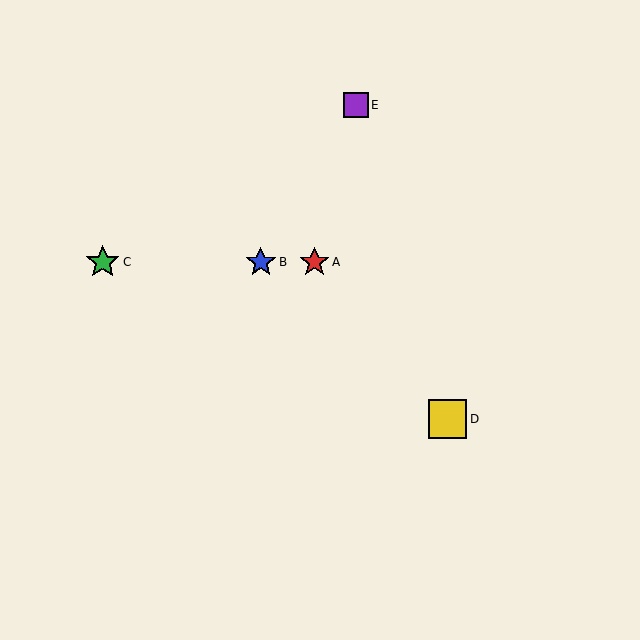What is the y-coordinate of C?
Object C is at y≈262.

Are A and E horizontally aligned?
No, A is at y≈262 and E is at y≈105.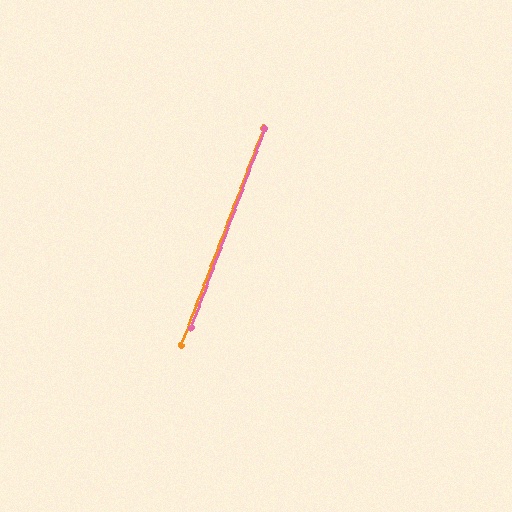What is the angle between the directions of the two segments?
Approximately 1 degree.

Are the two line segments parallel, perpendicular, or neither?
Parallel — their directions differ by only 0.6°.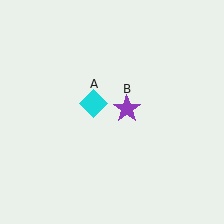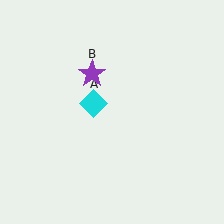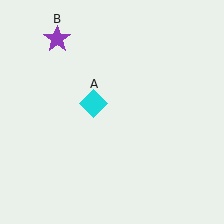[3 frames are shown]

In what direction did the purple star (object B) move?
The purple star (object B) moved up and to the left.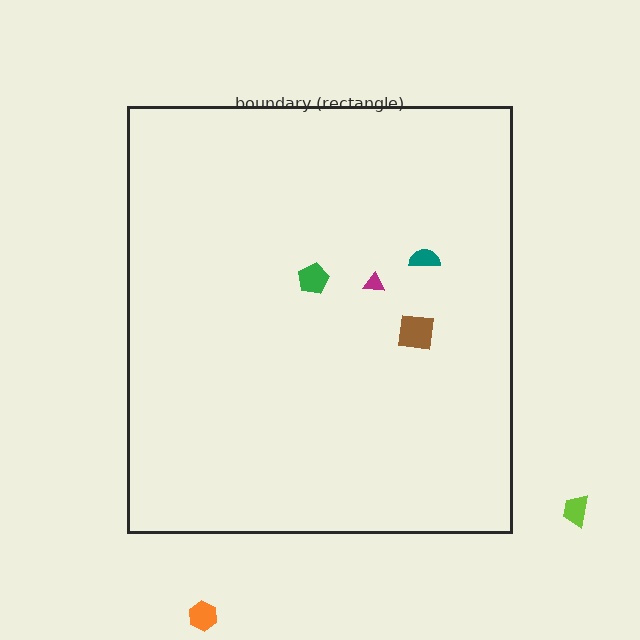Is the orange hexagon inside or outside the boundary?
Outside.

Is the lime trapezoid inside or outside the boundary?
Outside.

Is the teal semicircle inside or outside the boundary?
Inside.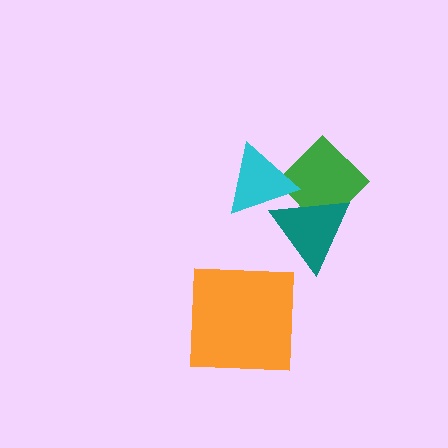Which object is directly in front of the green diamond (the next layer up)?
The teal triangle is directly in front of the green diamond.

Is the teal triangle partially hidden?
Yes, it is partially covered by another shape.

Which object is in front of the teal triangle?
The cyan triangle is in front of the teal triangle.